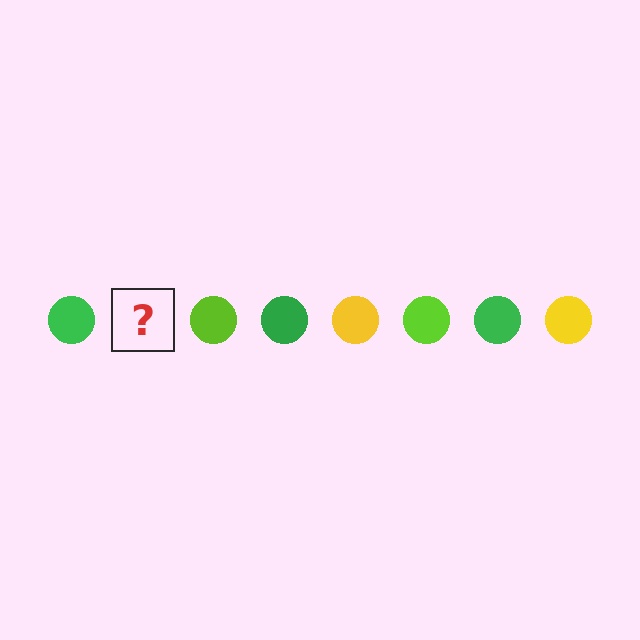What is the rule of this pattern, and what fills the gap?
The rule is that the pattern cycles through green, yellow, lime circles. The gap should be filled with a yellow circle.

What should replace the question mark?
The question mark should be replaced with a yellow circle.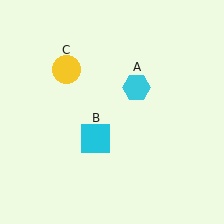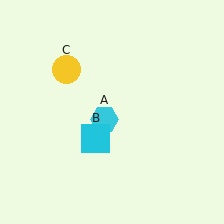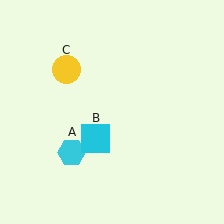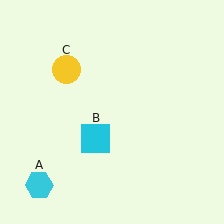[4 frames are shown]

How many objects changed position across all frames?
1 object changed position: cyan hexagon (object A).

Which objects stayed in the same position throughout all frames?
Cyan square (object B) and yellow circle (object C) remained stationary.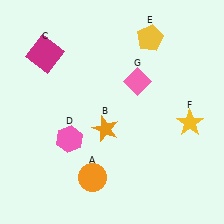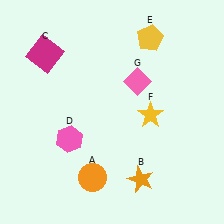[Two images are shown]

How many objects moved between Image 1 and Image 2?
2 objects moved between the two images.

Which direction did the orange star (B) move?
The orange star (B) moved down.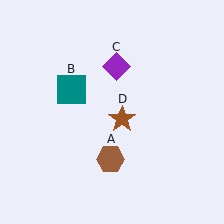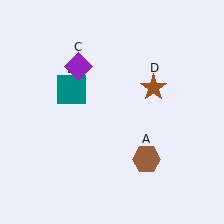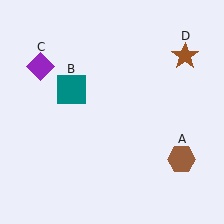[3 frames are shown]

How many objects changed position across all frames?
3 objects changed position: brown hexagon (object A), purple diamond (object C), brown star (object D).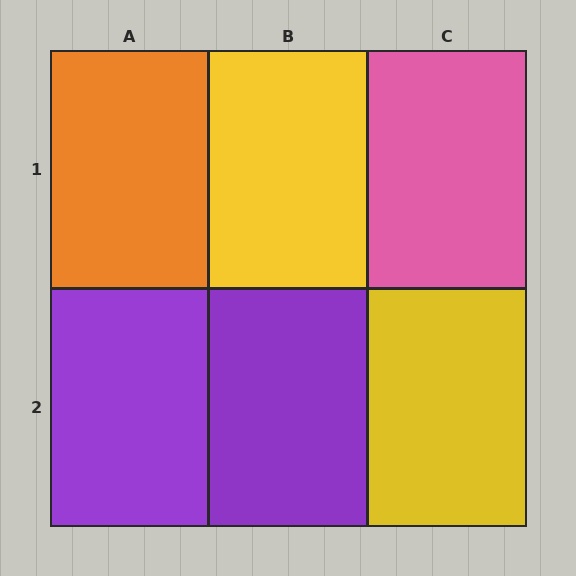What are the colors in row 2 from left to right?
Purple, purple, yellow.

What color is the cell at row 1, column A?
Orange.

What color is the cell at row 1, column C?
Pink.